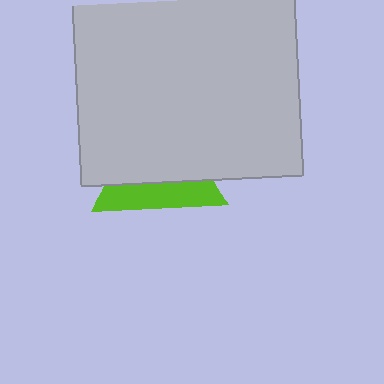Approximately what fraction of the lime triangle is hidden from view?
Roughly 61% of the lime triangle is hidden behind the light gray square.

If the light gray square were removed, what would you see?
You would see the complete lime triangle.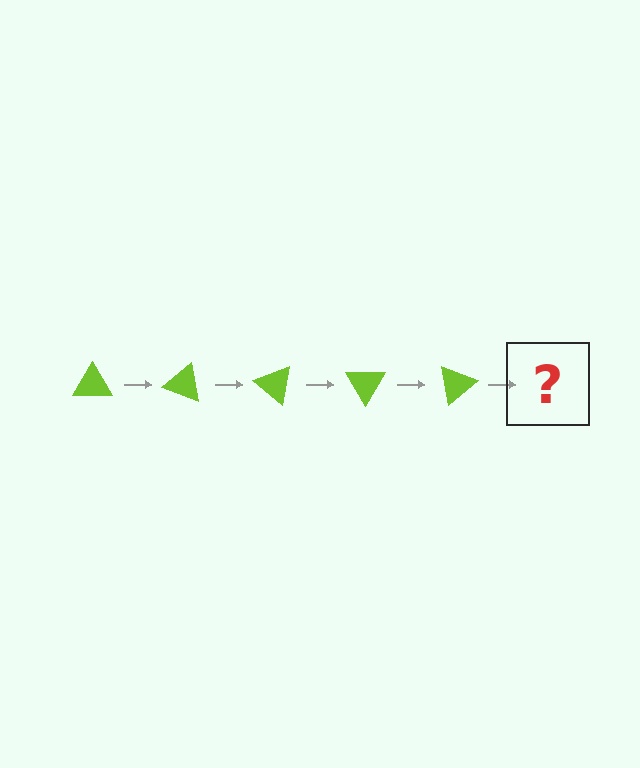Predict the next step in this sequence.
The next step is a lime triangle rotated 100 degrees.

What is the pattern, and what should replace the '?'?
The pattern is that the triangle rotates 20 degrees each step. The '?' should be a lime triangle rotated 100 degrees.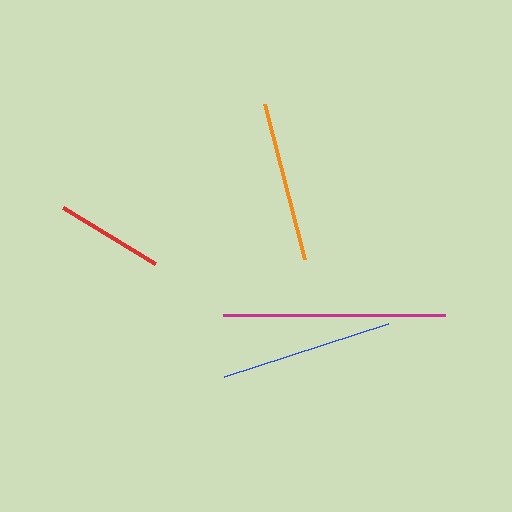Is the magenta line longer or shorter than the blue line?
The magenta line is longer than the blue line.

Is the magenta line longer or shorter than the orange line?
The magenta line is longer than the orange line.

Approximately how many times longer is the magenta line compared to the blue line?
The magenta line is approximately 1.3 times the length of the blue line.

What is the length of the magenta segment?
The magenta segment is approximately 222 pixels long.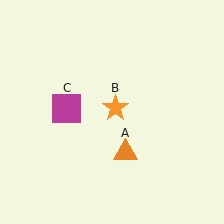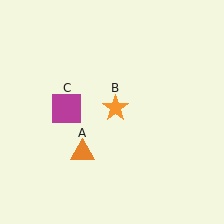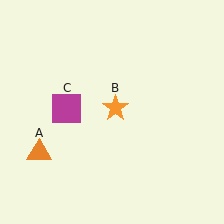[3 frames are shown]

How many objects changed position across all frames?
1 object changed position: orange triangle (object A).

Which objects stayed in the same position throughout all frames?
Orange star (object B) and magenta square (object C) remained stationary.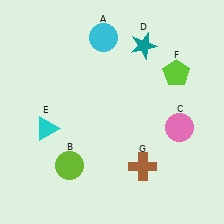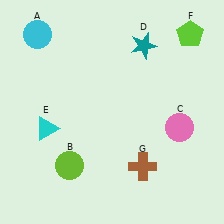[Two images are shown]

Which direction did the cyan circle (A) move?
The cyan circle (A) moved left.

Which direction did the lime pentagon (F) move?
The lime pentagon (F) moved up.